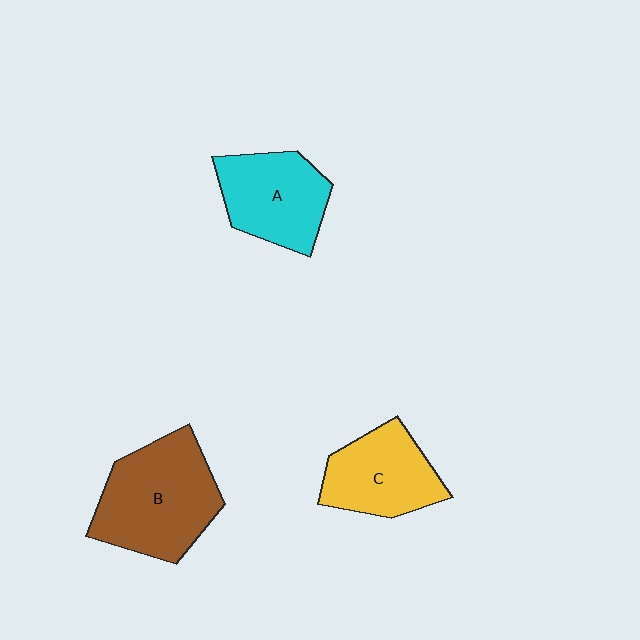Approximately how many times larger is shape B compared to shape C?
Approximately 1.4 times.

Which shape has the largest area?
Shape B (brown).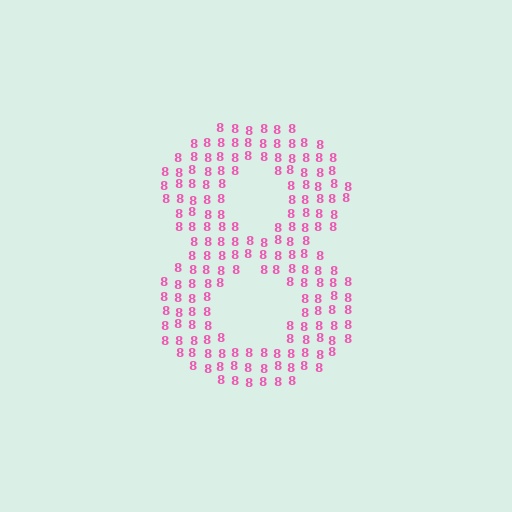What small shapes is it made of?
It is made of small digit 8's.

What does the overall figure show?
The overall figure shows the digit 8.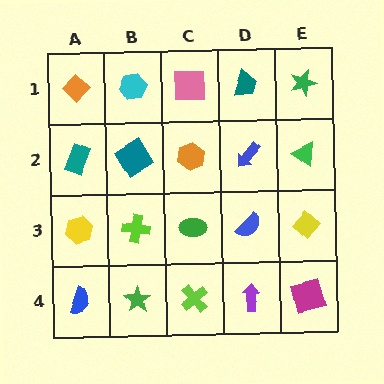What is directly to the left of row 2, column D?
An orange hexagon.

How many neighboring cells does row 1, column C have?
3.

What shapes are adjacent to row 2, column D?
A teal trapezoid (row 1, column D), a blue semicircle (row 3, column D), an orange hexagon (row 2, column C), a green triangle (row 2, column E).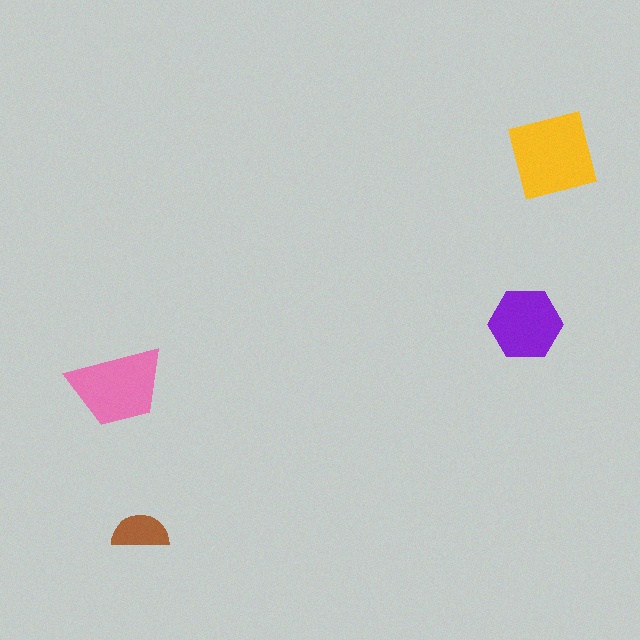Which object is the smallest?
The brown semicircle.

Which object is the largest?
The yellow square.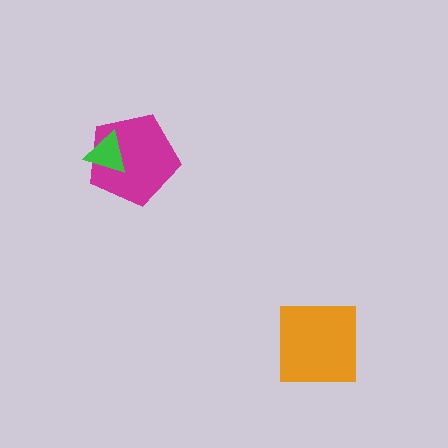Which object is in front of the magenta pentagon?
The green triangle is in front of the magenta pentagon.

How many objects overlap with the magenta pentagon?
1 object overlaps with the magenta pentagon.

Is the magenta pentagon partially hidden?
Yes, it is partially covered by another shape.